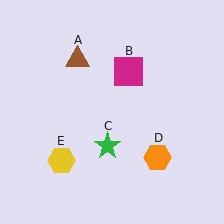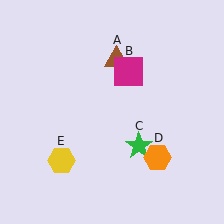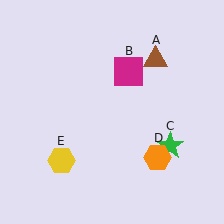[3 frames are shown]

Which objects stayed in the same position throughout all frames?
Magenta square (object B) and orange hexagon (object D) and yellow hexagon (object E) remained stationary.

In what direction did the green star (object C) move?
The green star (object C) moved right.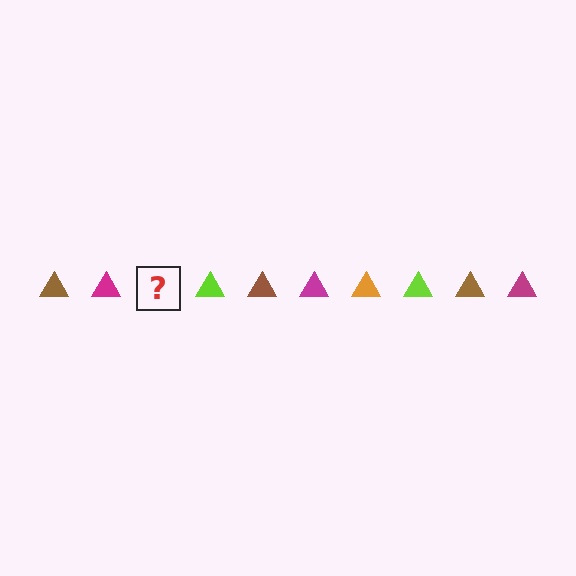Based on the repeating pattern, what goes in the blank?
The blank should be an orange triangle.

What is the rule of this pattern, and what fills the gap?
The rule is that the pattern cycles through brown, magenta, orange, lime triangles. The gap should be filled with an orange triangle.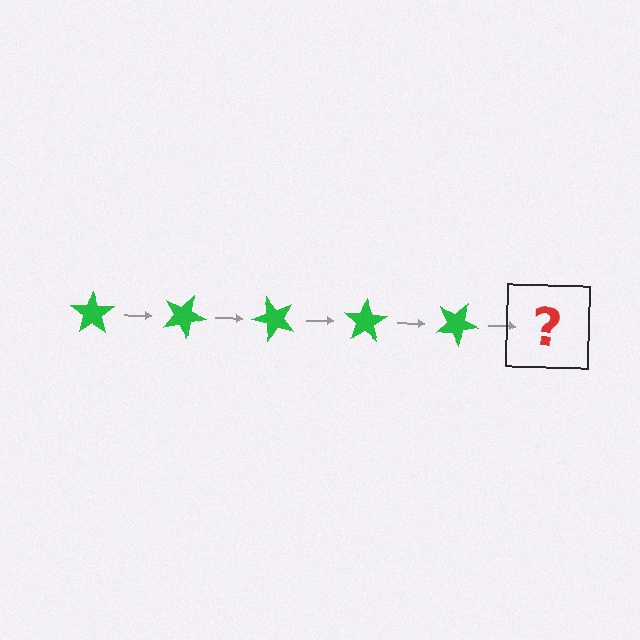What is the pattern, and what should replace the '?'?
The pattern is that the star rotates 25 degrees each step. The '?' should be a green star rotated 125 degrees.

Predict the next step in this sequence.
The next step is a green star rotated 125 degrees.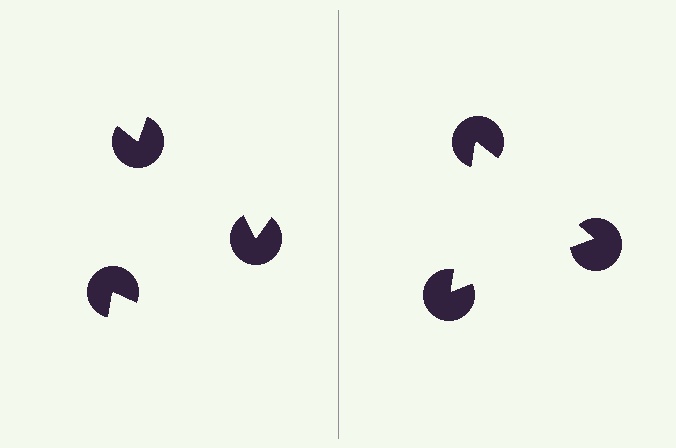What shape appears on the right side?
An illusory triangle.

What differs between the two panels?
The pac-man discs are positioned identically on both sides; only the wedge orientations differ. On the right they align to a triangle; on the left they are misaligned.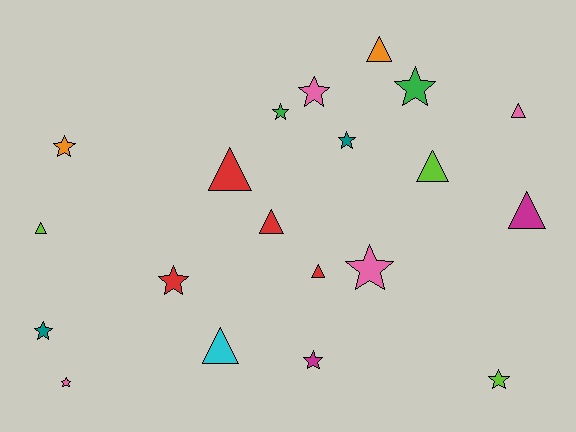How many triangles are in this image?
There are 9 triangles.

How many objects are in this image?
There are 20 objects.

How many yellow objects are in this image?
There are no yellow objects.